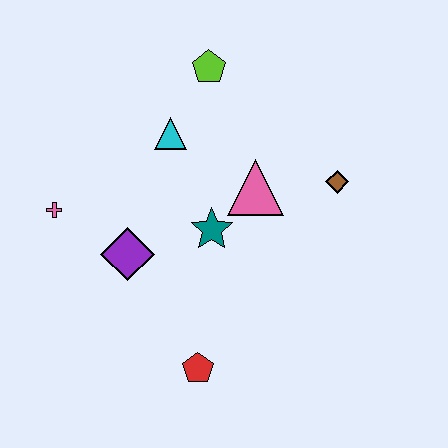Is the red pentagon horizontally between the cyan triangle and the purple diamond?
No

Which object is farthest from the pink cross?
The brown diamond is farthest from the pink cross.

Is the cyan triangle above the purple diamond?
Yes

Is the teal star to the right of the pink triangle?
No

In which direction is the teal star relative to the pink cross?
The teal star is to the right of the pink cross.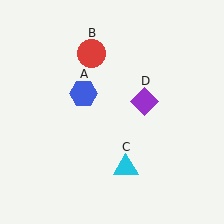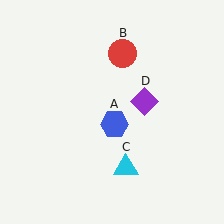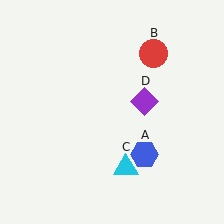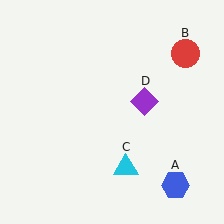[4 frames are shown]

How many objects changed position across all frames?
2 objects changed position: blue hexagon (object A), red circle (object B).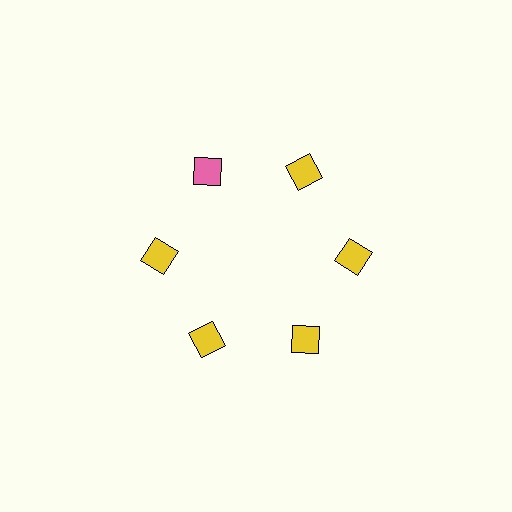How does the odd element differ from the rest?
It has a different color: pink instead of yellow.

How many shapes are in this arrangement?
There are 6 shapes arranged in a ring pattern.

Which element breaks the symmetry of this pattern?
The pink diamond at roughly the 11 o'clock position breaks the symmetry. All other shapes are yellow diamonds.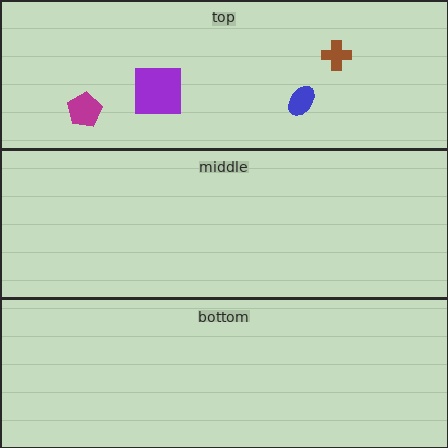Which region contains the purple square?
The top region.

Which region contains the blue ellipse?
The top region.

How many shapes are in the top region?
4.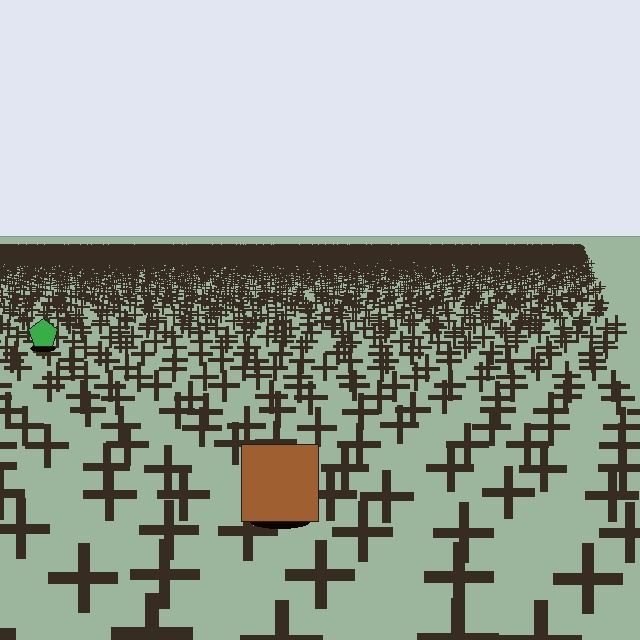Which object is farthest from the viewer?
The green pentagon is farthest from the viewer. It appears smaller and the ground texture around it is denser.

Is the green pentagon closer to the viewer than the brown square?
No. The brown square is closer — you can tell from the texture gradient: the ground texture is coarser near it.